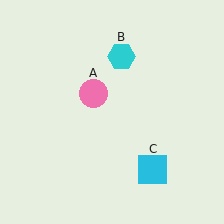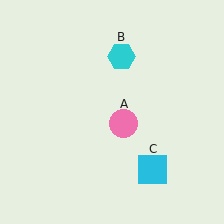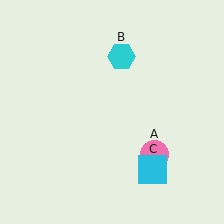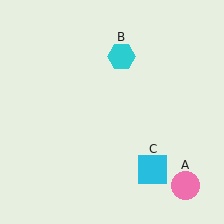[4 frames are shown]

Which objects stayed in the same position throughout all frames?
Cyan hexagon (object B) and cyan square (object C) remained stationary.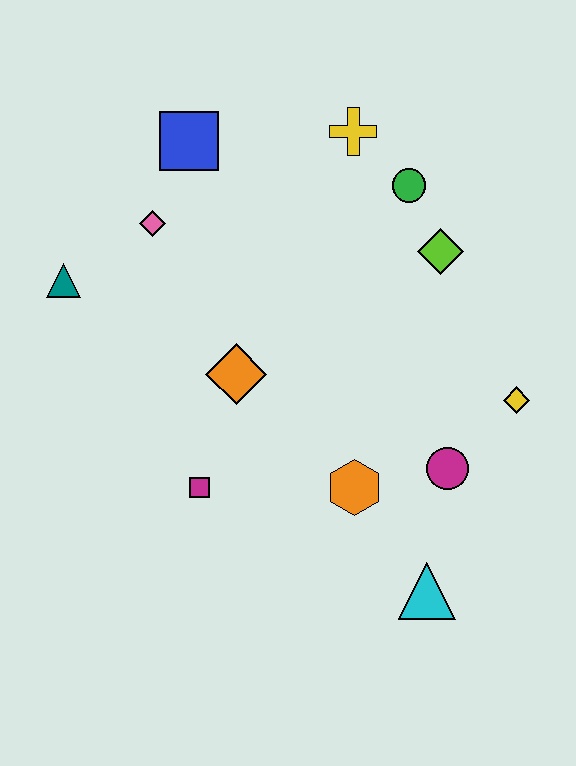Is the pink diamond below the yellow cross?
Yes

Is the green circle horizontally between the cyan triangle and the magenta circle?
No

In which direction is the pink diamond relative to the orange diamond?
The pink diamond is above the orange diamond.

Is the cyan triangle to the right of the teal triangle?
Yes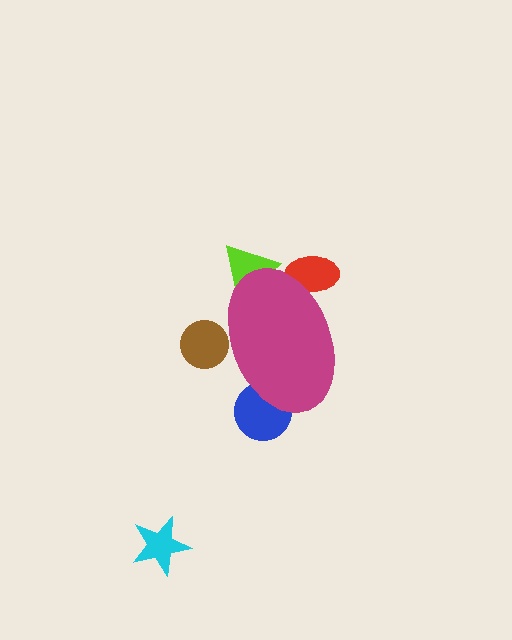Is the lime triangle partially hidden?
Yes, the lime triangle is partially hidden behind the magenta ellipse.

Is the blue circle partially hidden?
Yes, the blue circle is partially hidden behind the magenta ellipse.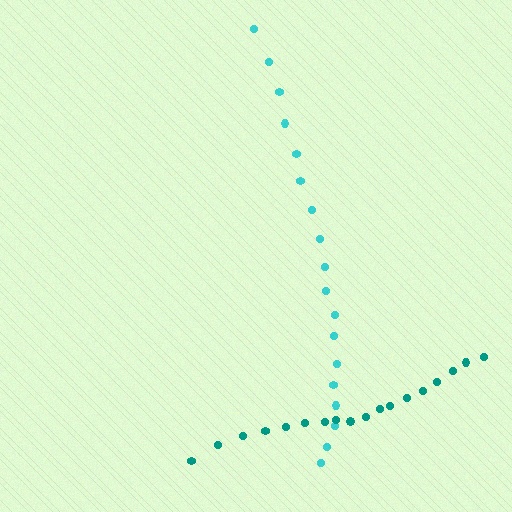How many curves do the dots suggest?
There are 2 distinct paths.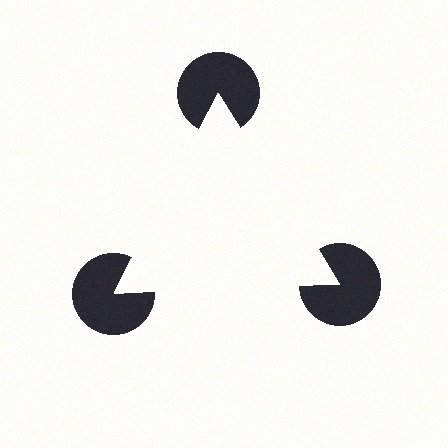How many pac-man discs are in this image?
There are 3 — one at each vertex of the illusory triangle.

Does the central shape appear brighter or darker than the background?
It typically appears slightly brighter than the background, even though no actual brightness change is drawn.